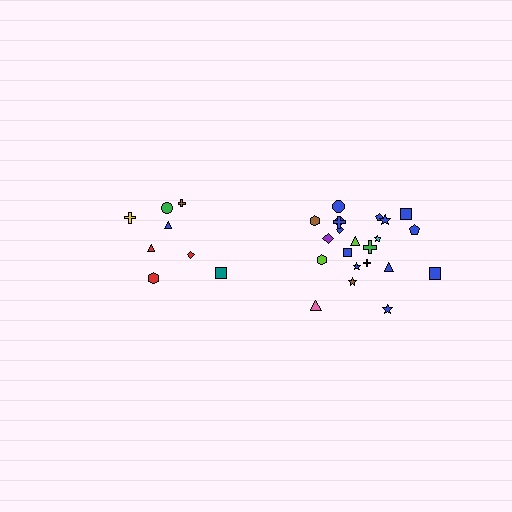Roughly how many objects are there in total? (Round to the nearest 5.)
Roughly 30 objects in total.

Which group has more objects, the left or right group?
The right group.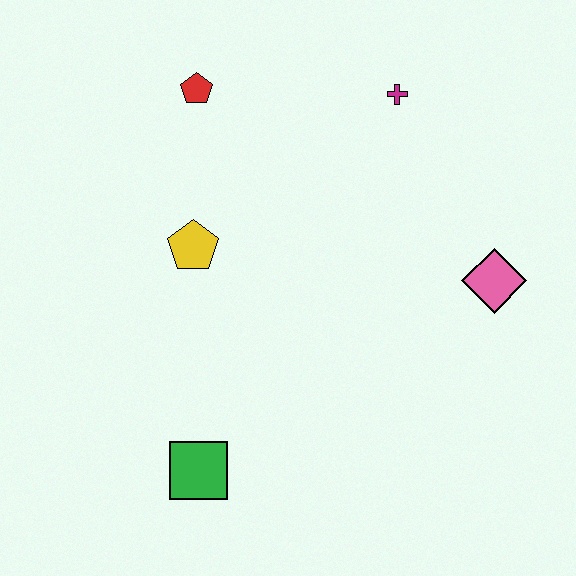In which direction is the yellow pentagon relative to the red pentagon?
The yellow pentagon is below the red pentagon.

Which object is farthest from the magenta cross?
The green square is farthest from the magenta cross.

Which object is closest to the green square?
The yellow pentagon is closest to the green square.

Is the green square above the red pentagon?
No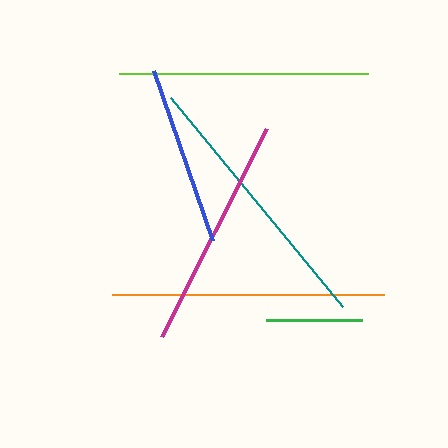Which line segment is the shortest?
The green line is the shortest at approximately 96 pixels.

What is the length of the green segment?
The green segment is approximately 96 pixels long.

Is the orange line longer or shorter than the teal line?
The orange line is longer than the teal line.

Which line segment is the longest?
The orange line is the longest at approximately 272 pixels.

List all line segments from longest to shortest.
From longest to shortest: orange, teal, lime, magenta, blue, green.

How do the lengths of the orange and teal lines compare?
The orange and teal lines are approximately the same length.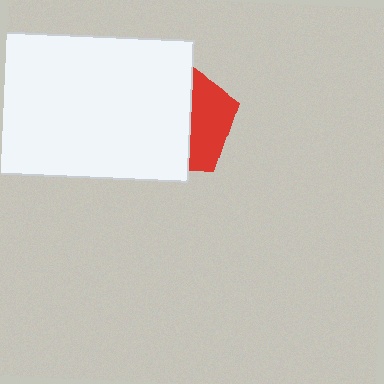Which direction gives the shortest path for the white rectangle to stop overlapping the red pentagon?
Moving left gives the shortest separation.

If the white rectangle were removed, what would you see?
You would see the complete red pentagon.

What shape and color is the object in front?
The object in front is a white rectangle.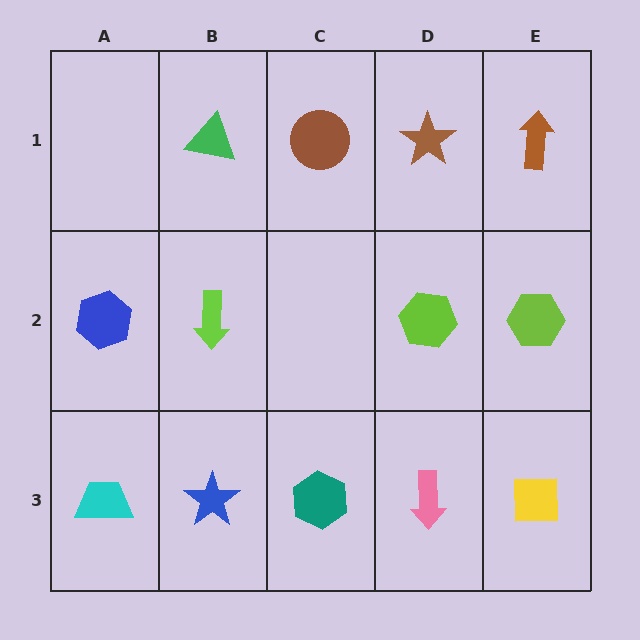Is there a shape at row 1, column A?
No, that cell is empty.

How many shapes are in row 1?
4 shapes.